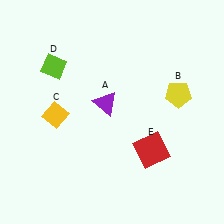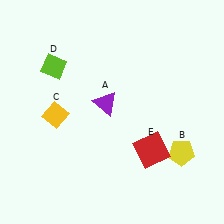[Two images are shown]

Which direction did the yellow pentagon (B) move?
The yellow pentagon (B) moved down.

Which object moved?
The yellow pentagon (B) moved down.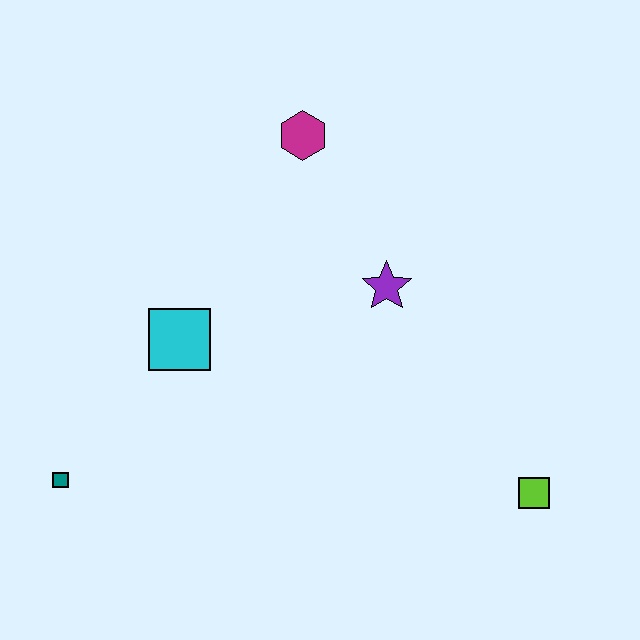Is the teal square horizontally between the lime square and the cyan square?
No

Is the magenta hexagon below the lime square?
No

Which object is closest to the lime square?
The purple star is closest to the lime square.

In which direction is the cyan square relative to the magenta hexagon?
The cyan square is below the magenta hexagon.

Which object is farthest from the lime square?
The teal square is farthest from the lime square.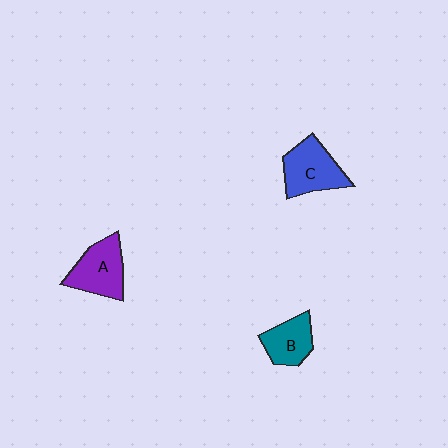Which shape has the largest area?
Shape C (blue).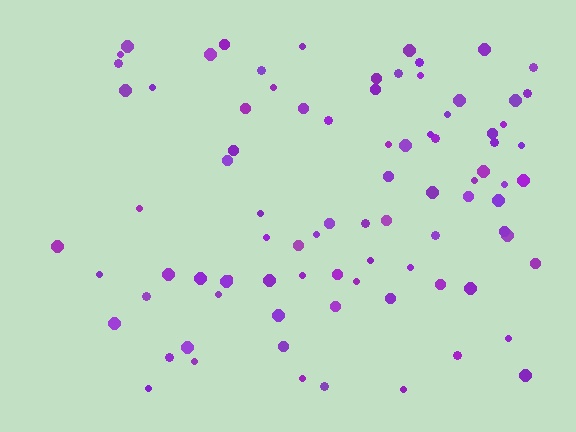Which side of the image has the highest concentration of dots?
The right.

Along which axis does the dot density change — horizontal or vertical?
Horizontal.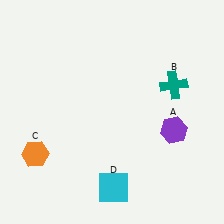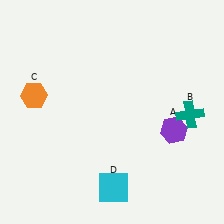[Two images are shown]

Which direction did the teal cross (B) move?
The teal cross (B) moved down.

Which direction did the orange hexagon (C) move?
The orange hexagon (C) moved up.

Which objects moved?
The objects that moved are: the teal cross (B), the orange hexagon (C).